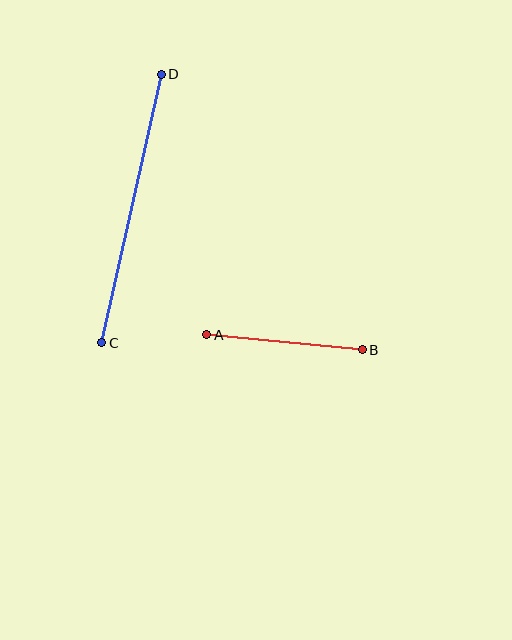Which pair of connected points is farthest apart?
Points C and D are farthest apart.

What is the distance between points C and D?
The distance is approximately 275 pixels.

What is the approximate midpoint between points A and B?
The midpoint is at approximately (285, 342) pixels.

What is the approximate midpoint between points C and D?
The midpoint is at approximately (131, 209) pixels.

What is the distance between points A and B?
The distance is approximately 157 pixels.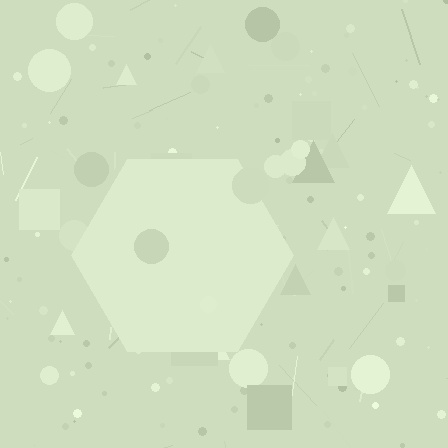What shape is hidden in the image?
A hexagon is hidden in the image.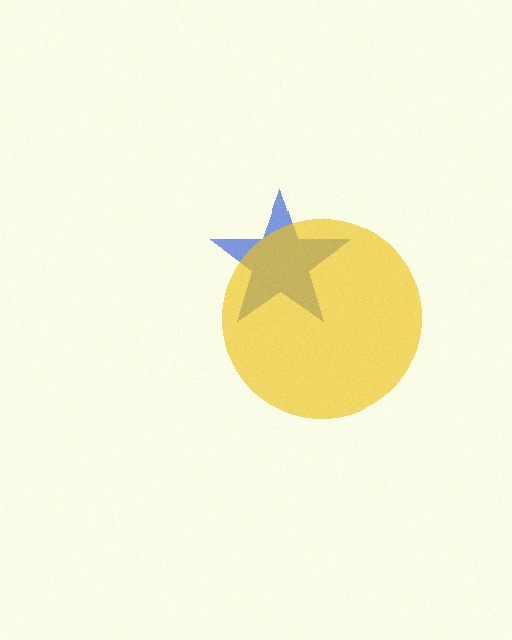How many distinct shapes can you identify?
There are 2 distinct shapes: a blue star, a yellow circle.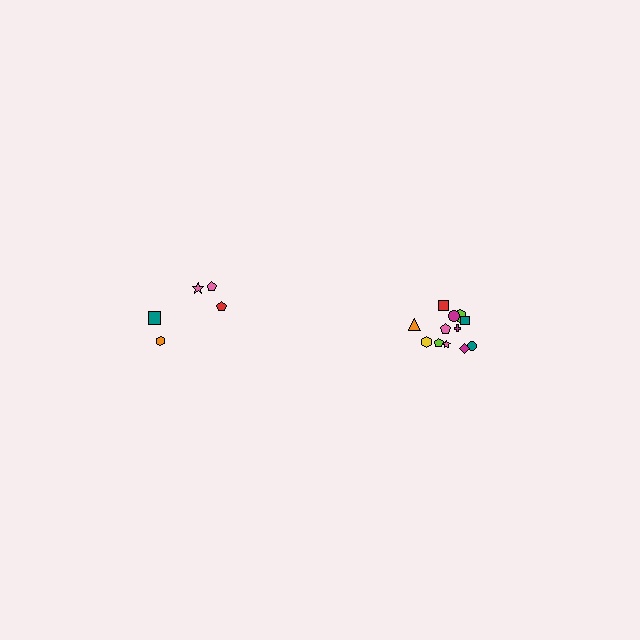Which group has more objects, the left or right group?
The right group.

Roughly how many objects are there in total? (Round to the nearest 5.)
Roughly 15 objects in total.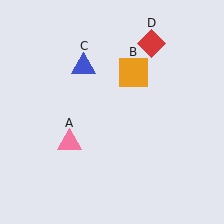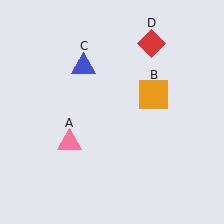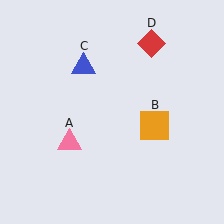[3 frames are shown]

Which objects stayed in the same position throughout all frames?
Pink triangle (object A) and blue triangle (object C) and red diamond (object D) remained stationary.